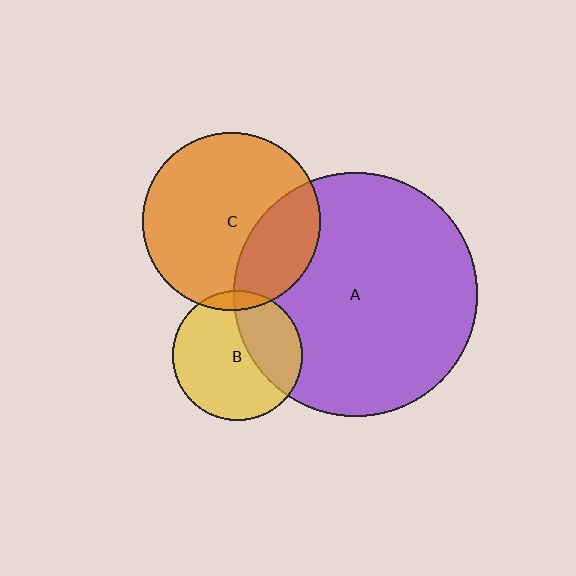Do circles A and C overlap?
Yes.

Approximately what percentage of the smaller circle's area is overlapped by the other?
Approximately 30%.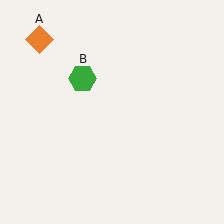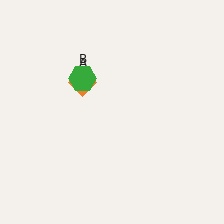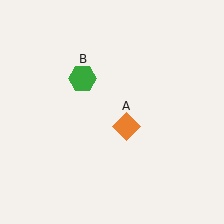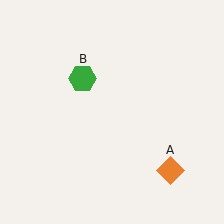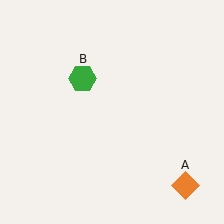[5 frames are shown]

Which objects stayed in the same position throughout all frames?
Green hexagon (object B) remained stationary.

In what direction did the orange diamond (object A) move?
The orange diamond (object A) moved down and to the right.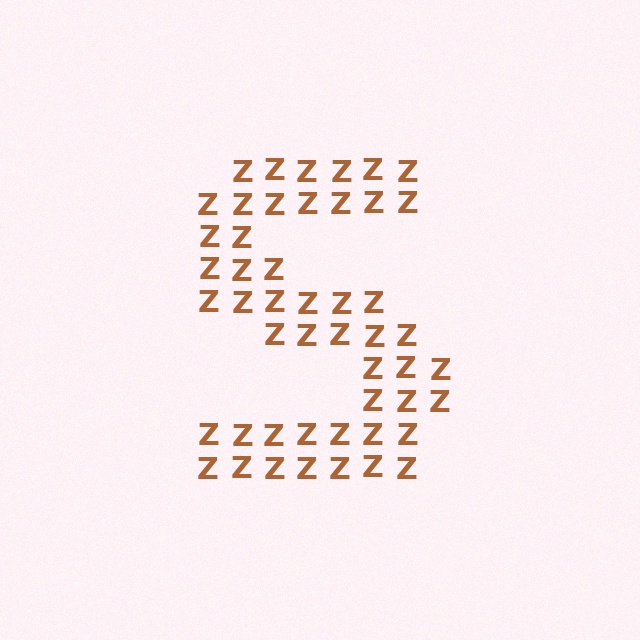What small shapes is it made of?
It is made of small letter Z's.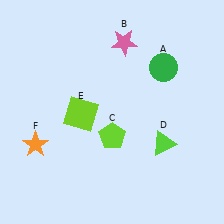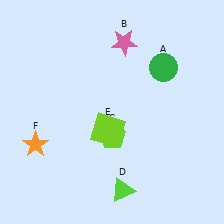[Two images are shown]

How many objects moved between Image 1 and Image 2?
2 objects moved between the two images.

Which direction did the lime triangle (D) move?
The lime triangle (D) moved down.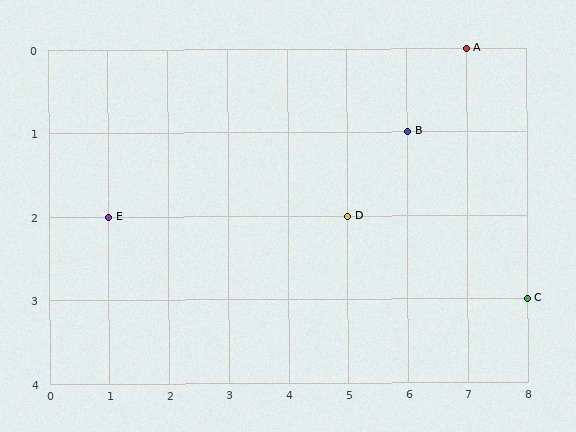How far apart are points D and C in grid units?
Points D and C are 3 columns and 1 row apart (about 3.2 grid units diagonally).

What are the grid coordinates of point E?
Point E is at grid coordinates (1, 2).